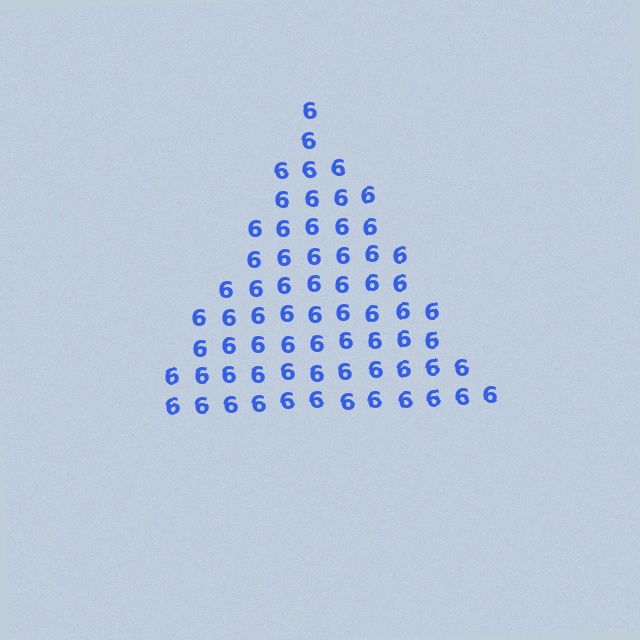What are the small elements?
The small elements are digit 6's.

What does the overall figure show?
The overall figure shows a triangle.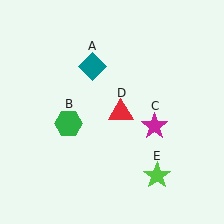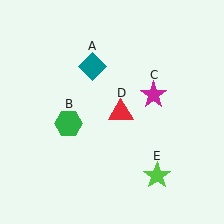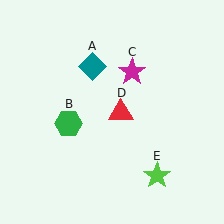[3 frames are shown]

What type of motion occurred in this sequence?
The magenta star (object C) rotated counterclockwise around the center of the scene.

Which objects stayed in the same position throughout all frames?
Teal diamond (object A) and green hexagon (object B) and red triangle (object D) and lime star (object E) remained stationary.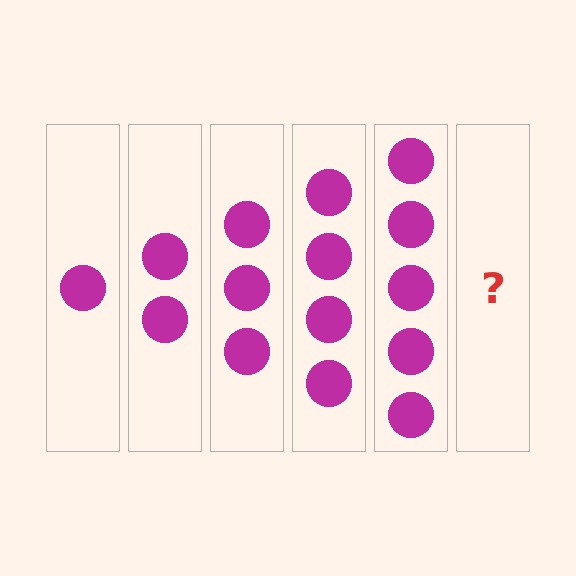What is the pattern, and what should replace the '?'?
The pattern is that each step adds one more circle. The '?' should be 6 circles.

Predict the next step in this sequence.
The next step is 6 circles.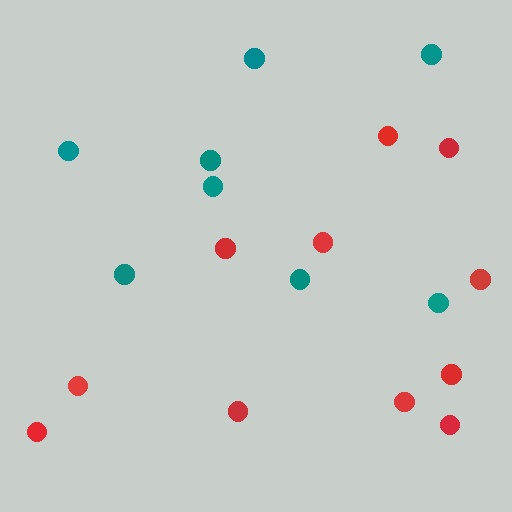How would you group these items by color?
There are 2 groups: one group of red circles (11) and one group of teal circles (8).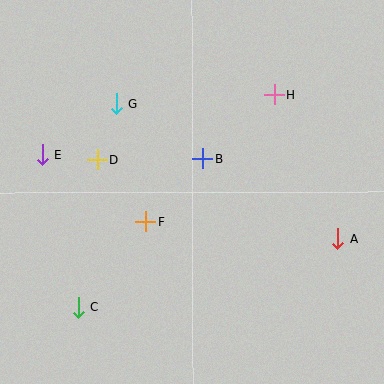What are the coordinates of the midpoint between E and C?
The midpoint between E and C is at (60, 231).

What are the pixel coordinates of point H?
Point H is at (274, 94).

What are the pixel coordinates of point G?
Point G is at (116, 104).